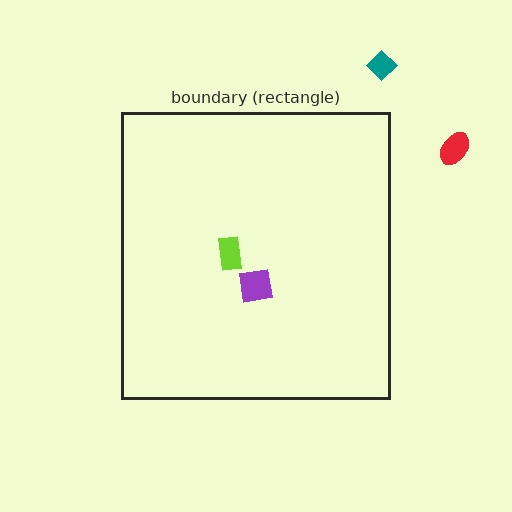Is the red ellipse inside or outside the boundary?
Outside.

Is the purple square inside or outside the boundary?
Inside.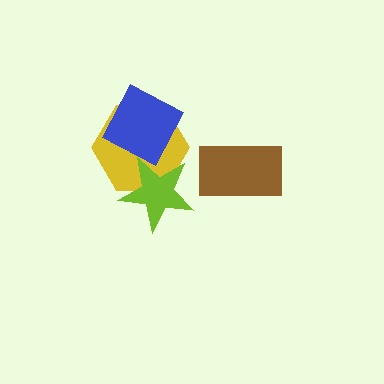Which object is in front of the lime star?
The blue diamond is in front of the lime star.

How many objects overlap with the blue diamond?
2 objects overlap with the blue diamond.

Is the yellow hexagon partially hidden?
Yes, it is partially covered by another shape.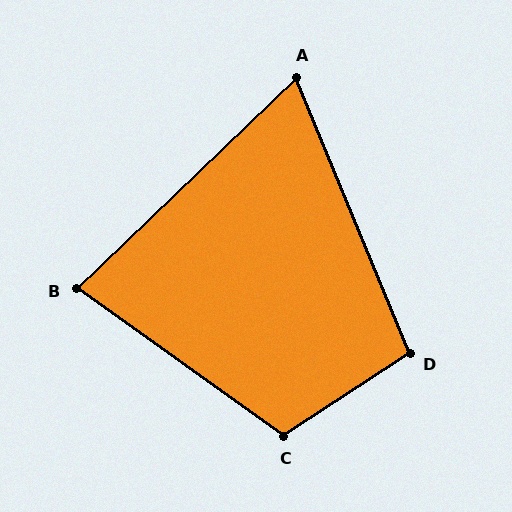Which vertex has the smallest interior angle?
A, at approximately 69 degrees.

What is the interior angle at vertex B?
Approximately 79 degrees (acute).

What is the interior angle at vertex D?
Approximately 101 degrees (obtuse).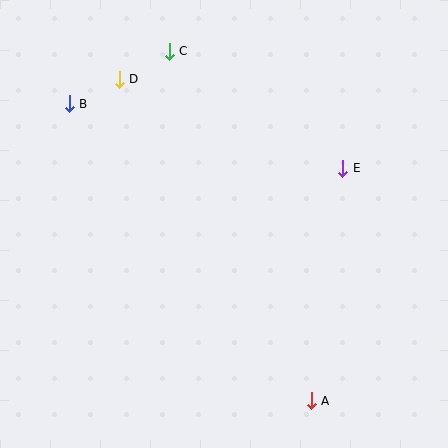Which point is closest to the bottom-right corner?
Point A is closest to the bottom-right corner.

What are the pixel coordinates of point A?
Point A is at (311, 401).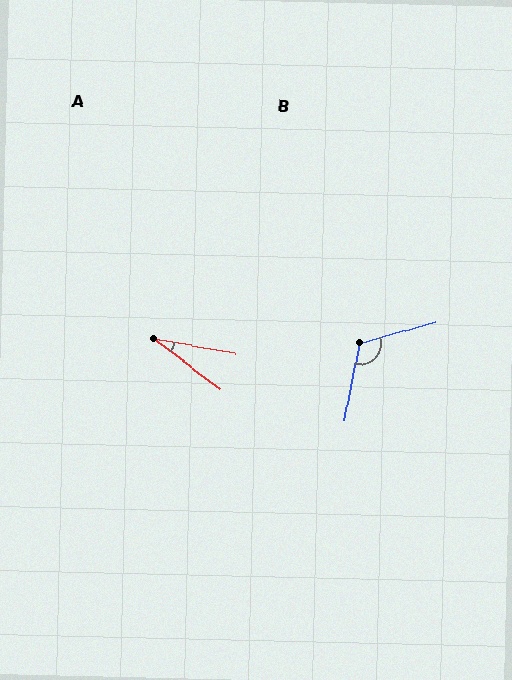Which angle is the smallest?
A, at approximately 27 degrees.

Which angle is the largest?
B, at approximately 116 degrees.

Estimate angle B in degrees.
Approximately 116 degrees.